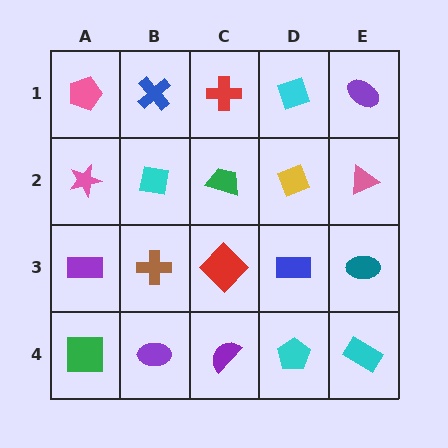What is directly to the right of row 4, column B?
A purple semicircle.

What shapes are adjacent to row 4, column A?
A purple rectangle (row 3, column A), a purple ellipse (row 4, column B).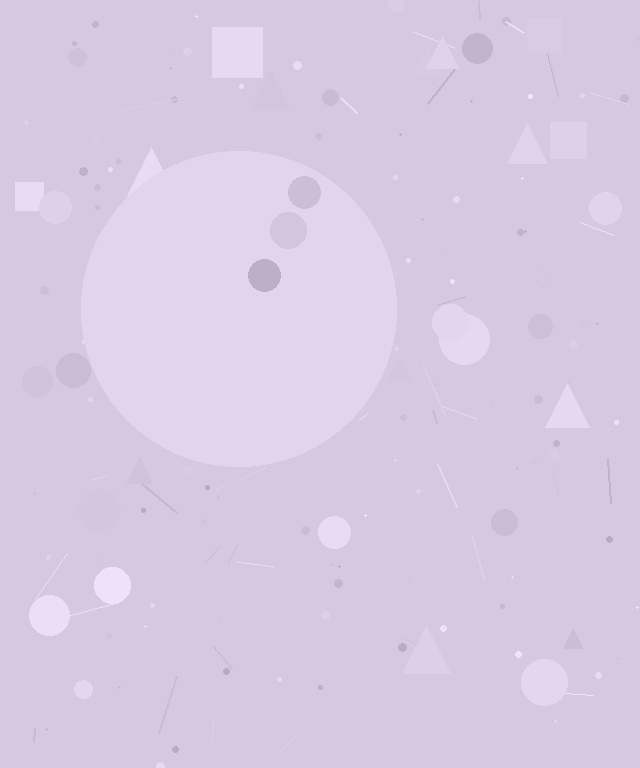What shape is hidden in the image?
A circle is hidden in the image.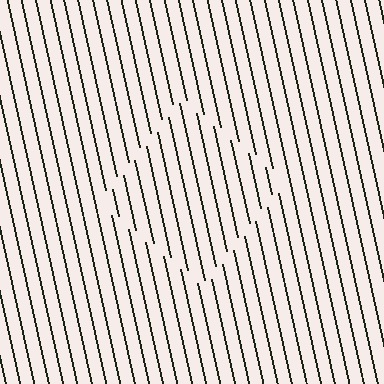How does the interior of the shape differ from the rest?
The interior of the shape contains the same grating, shifted by half a period — the contour is defined by the phase discontinuity where line-ends from the inner and outer gratings abut.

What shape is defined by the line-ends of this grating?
An illusory square. The interior of the shape contains the same grating, shifted by half a period — the contour is defined by the phase discontinuity where line-ends from the inner and outer gratings abut.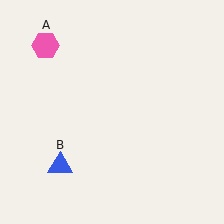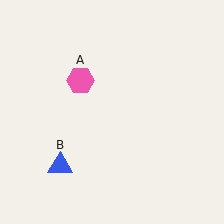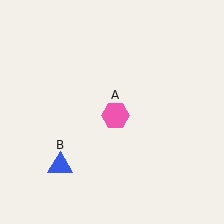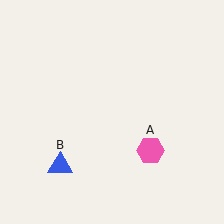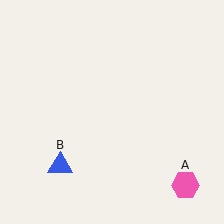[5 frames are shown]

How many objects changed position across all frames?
1 object changed position: pink hexagon (object A).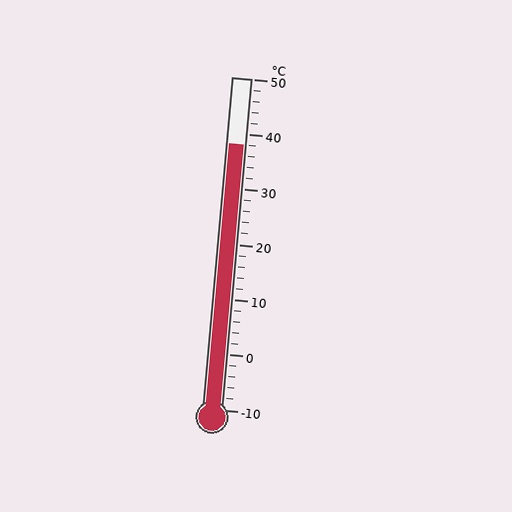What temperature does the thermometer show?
The thermometer shows approximately 38°C.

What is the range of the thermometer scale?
The thermometer scale ranges from -10°C to 50°C.